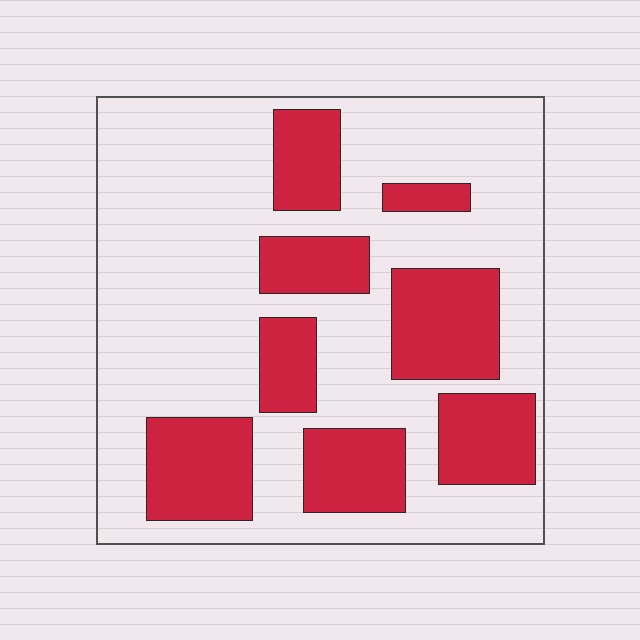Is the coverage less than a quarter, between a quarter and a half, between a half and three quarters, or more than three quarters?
Between a quarter and a half.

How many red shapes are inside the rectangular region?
8.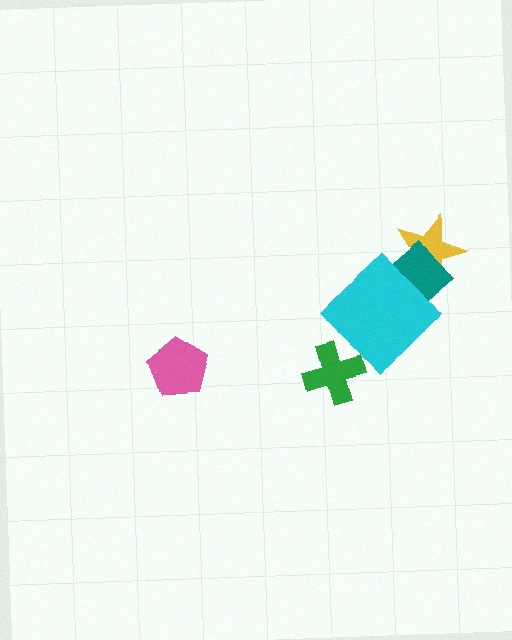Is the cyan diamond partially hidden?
No, no other shape covers it.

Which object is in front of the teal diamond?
The cyan diamond is in front of the teal diamond.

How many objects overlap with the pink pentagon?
0 objects overlap with the pink pentagon.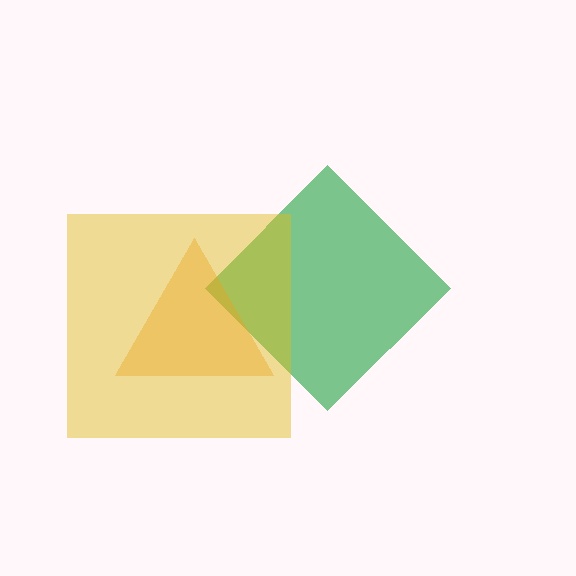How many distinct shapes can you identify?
There are 3 distinct shapes: a green diamond, an orange triangle, a yellow square.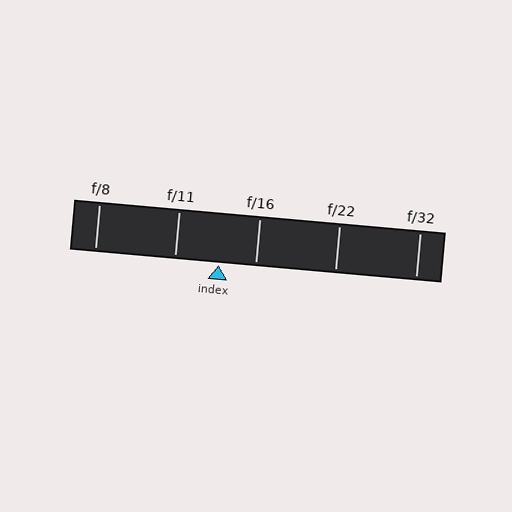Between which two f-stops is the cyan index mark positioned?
The index mark is between f/11 and f/16.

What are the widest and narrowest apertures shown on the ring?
The widest aperture shown is f/8 and the narrowest is f/32.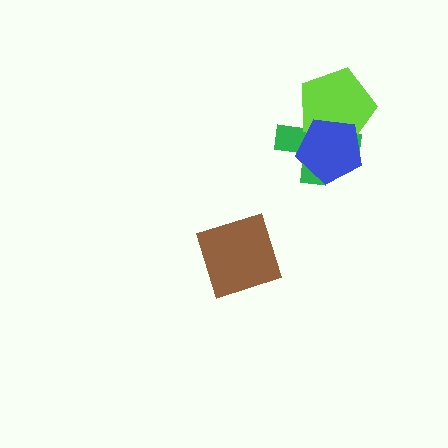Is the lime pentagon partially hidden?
Yes, it is partially covered by another shape.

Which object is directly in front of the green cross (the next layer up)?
The lime pentagon is directly in front of the green cross.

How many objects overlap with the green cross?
2 objects overlap with the green cross.